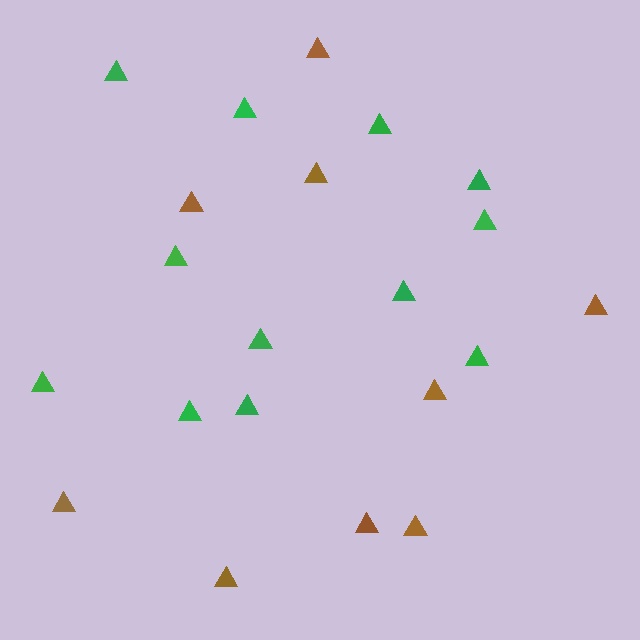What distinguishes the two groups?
There are 2 groups: one group of brown triangles (9) and one group of green triangles (12).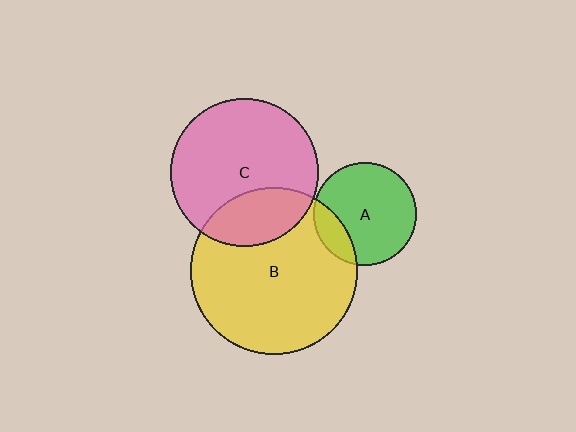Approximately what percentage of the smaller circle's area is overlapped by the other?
Approximately 25%.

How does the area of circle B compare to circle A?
Approximately 2.6 times.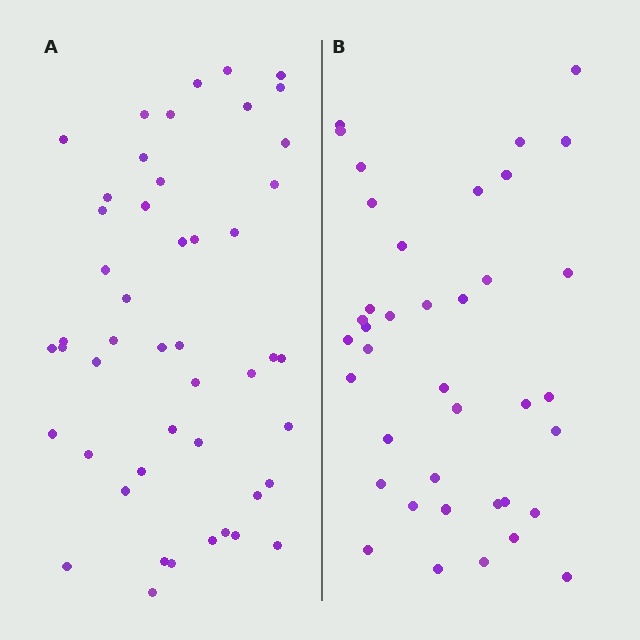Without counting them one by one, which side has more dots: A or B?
Region A (the left region) has more dots.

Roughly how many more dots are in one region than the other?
Region A has roughly 8 or so more dots than region B.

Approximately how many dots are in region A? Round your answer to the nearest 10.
About 50 dots. (The exact count is 48, which rounds to 50.)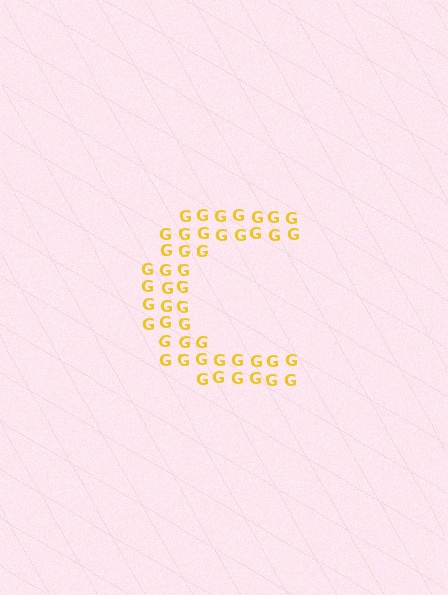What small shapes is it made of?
It is made of small letter G's.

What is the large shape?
The large shape is the letter C.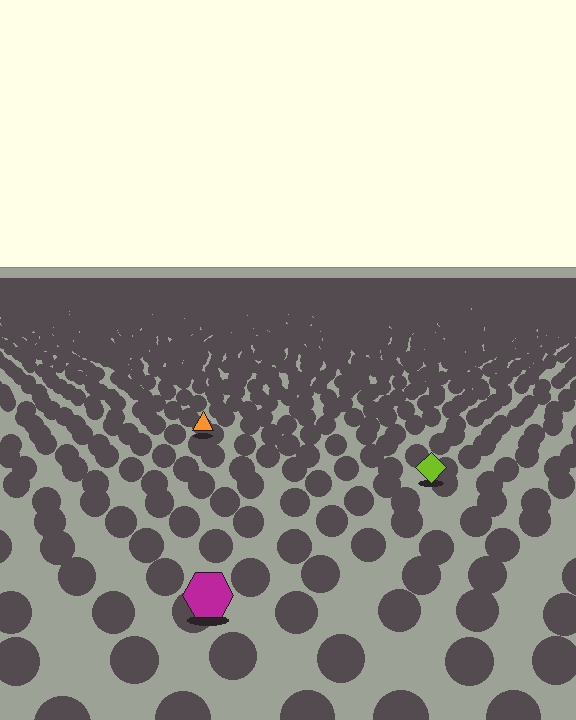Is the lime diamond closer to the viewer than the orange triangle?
Yes. The lime diamond is closer — you can tell from the texture gradient: the ground texture is coarser near it.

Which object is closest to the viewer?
The magenta hexagon is closest. The texture marks near it are larger and more spread out.